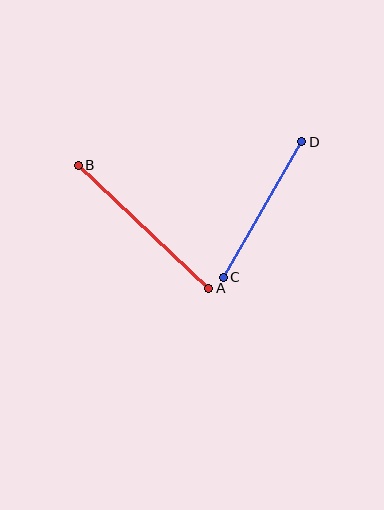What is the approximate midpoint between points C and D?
The midpoint is at approximately (263, 209) pixels.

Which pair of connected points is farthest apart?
Points A and B are farthest apart.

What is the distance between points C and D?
The distance is approximately 157 pixels.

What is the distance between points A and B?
The distance is approximately 179 pixels.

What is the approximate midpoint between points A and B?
The midpoint is at approximately (144, 227) pixels.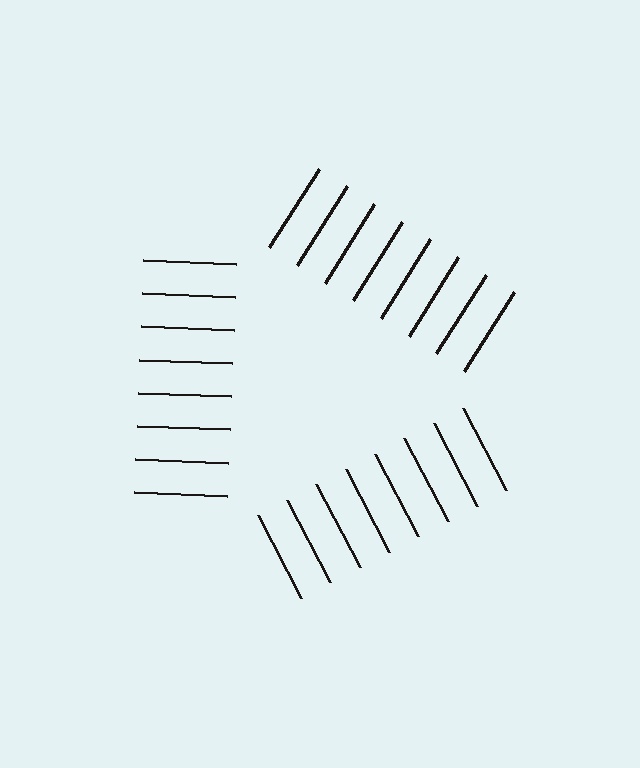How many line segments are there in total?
24 — 8 along each of the 3 edges.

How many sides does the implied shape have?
3 sides — the line-ends trace a triangle.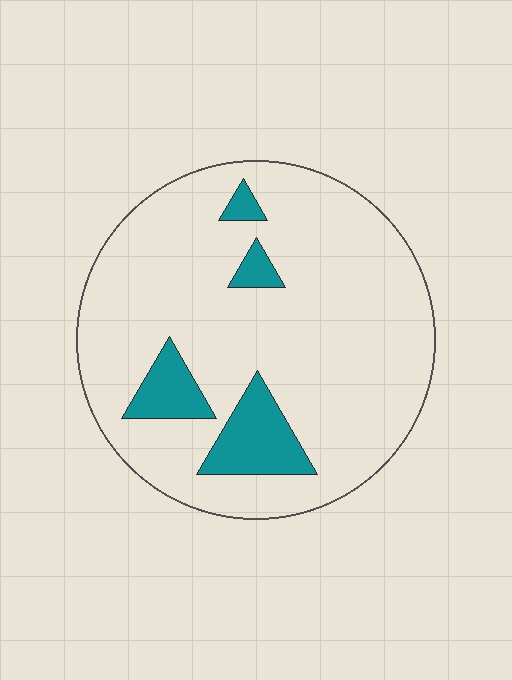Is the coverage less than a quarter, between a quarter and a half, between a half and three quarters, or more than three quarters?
Less than a quarter.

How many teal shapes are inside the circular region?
4.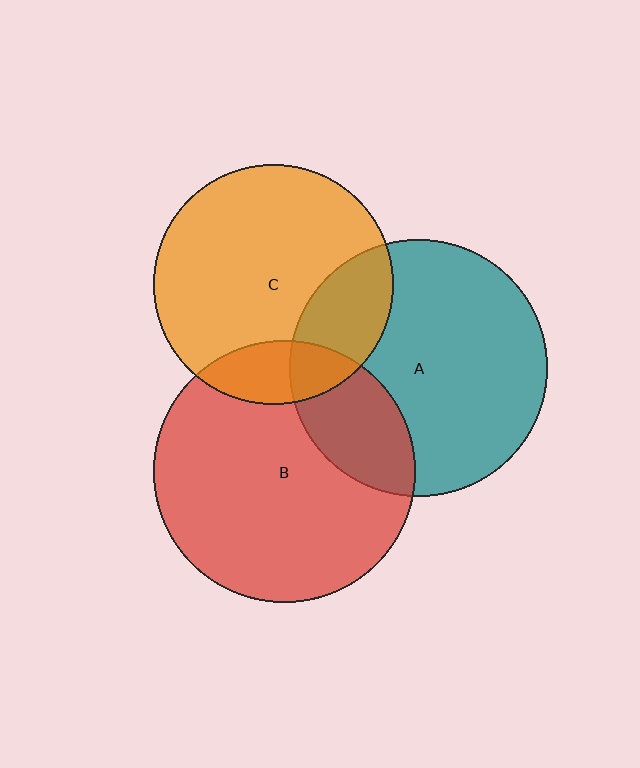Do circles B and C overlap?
Yes.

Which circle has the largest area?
Circle B (red).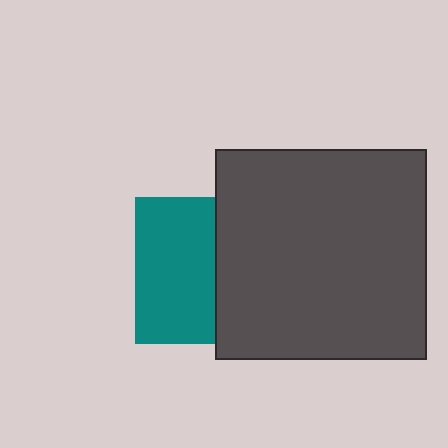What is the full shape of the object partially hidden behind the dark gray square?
The partially hidden object is a teal square.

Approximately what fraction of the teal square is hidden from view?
Roughly 45% of the teal square is hidden behind the dark gray square.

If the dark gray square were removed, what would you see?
You would see the complete teal square.